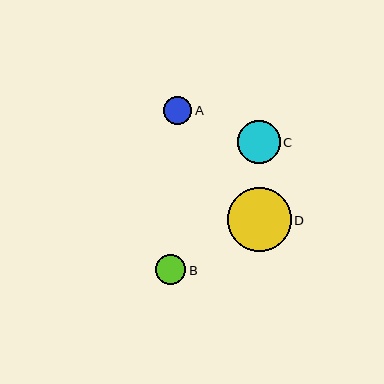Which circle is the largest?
Circle D is the largest with a size of approximately 64 pixels.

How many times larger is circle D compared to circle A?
Circle D is approximately 2.3 times the size of circle A.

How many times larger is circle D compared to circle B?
Circle D is approximately 2.1 times the size of circle B.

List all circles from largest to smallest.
From largest to smallest: D, C, B, A.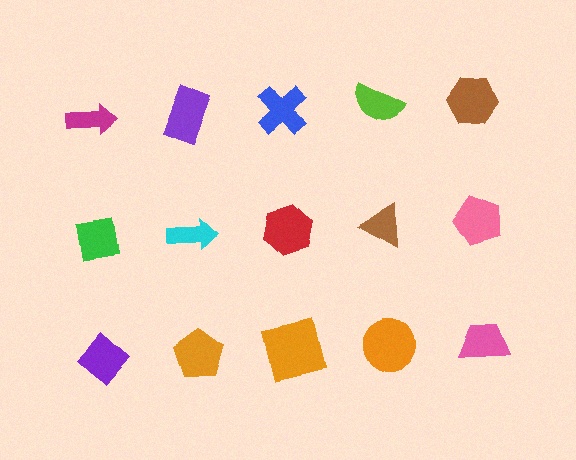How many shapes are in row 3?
5 shapes.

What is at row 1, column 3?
A blue cross.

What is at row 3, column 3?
An orange square.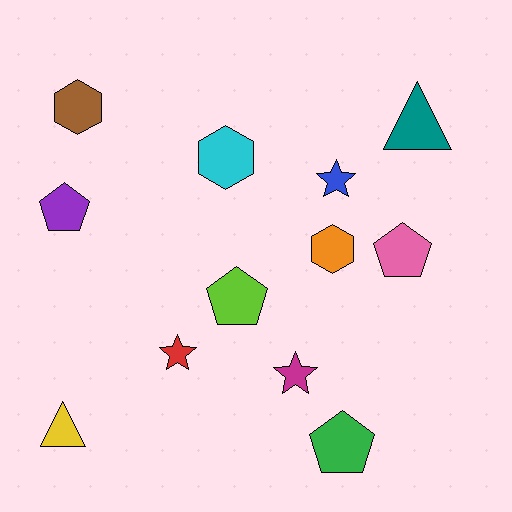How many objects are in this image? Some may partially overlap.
There are 12 objects.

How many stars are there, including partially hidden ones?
There are 3 stars.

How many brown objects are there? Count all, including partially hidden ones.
There is 1 brown object.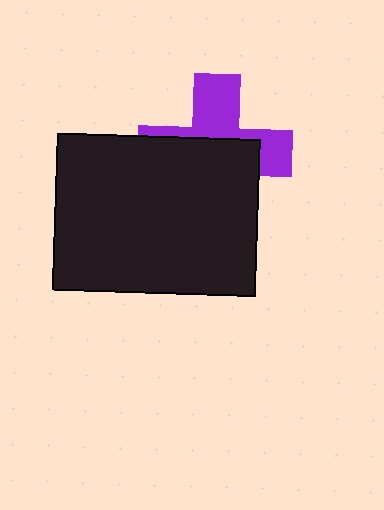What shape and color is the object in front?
The object in front is a black rectangle.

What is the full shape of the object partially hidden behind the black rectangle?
The partially hidden object is a purple cross.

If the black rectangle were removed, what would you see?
You would see the complete purple cross.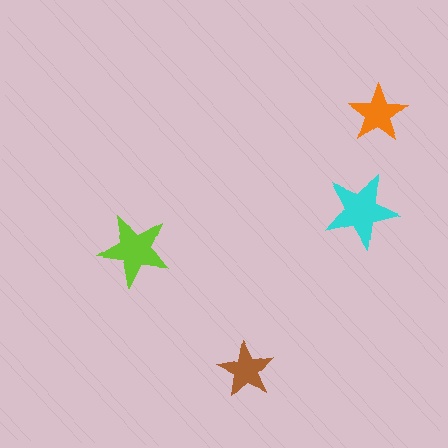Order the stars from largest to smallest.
the cyan one, the lime one, the orange one, the brown one.